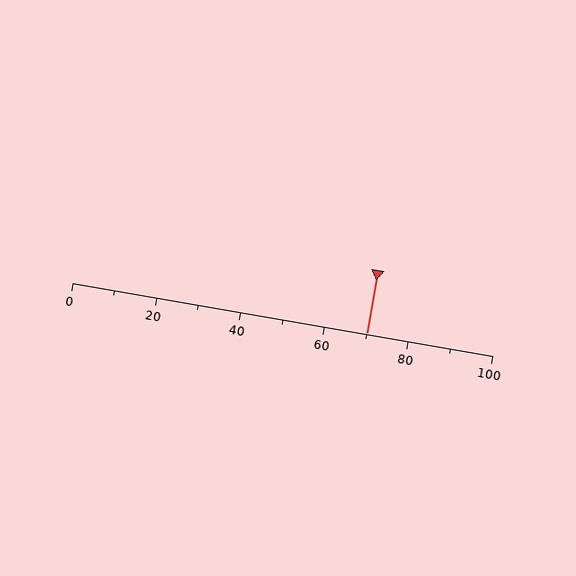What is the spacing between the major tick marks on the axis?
The major ticks are spaced 20 apart.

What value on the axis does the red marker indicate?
The marker indicates approximately 70.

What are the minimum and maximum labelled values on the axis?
The axis runs from 0 to 100.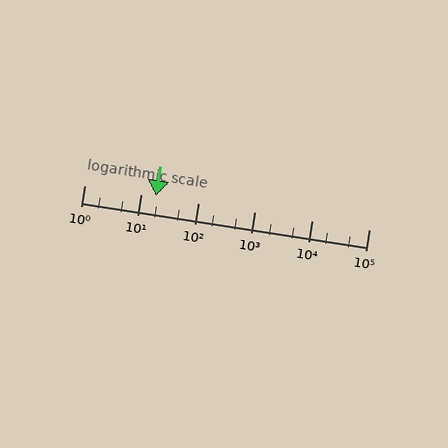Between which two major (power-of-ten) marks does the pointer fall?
The pointer is between 10 and 100.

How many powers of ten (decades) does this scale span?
The scale spans 5 decades, from 1 to 100000.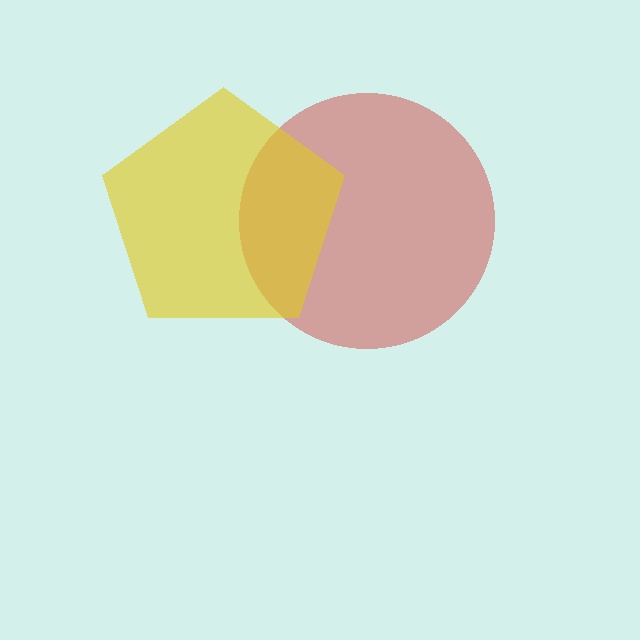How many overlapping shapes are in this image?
There are 2 overlapping shapes in the image.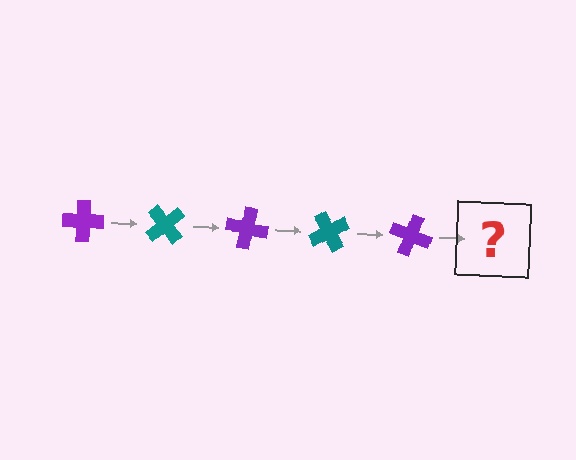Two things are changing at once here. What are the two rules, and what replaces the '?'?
The two rules are that it rotates 50 degrees each step and the color cycles through purple and teal. The '?' should be a teal cross, rotated 250 degrees from the start.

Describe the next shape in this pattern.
It should be a teal cross, rotated 250 degrees from the start.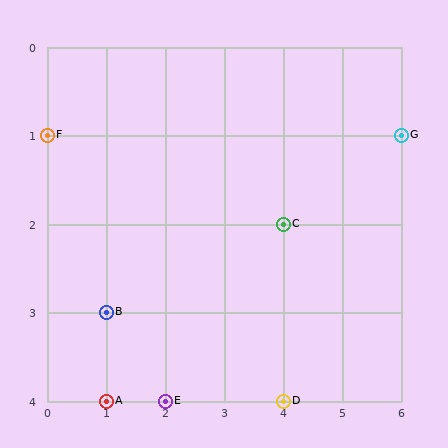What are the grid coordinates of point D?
Point D is at grid coordinates (4, 4).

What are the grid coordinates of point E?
Point E is at grid coordinates (2, 4).